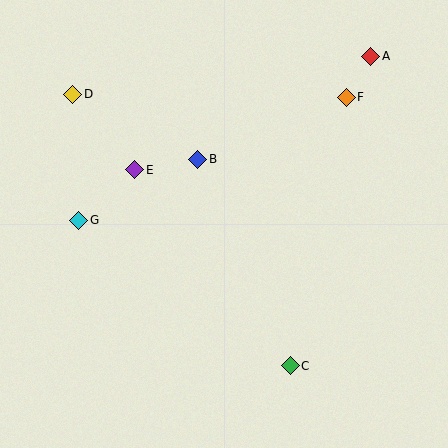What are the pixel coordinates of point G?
Point G is at (79, 220).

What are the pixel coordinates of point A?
Point A is at (371, 56).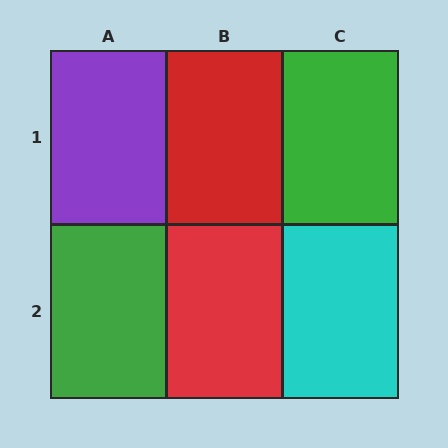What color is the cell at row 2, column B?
Red.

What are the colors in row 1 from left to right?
Purple, red, green.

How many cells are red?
2 cells are red.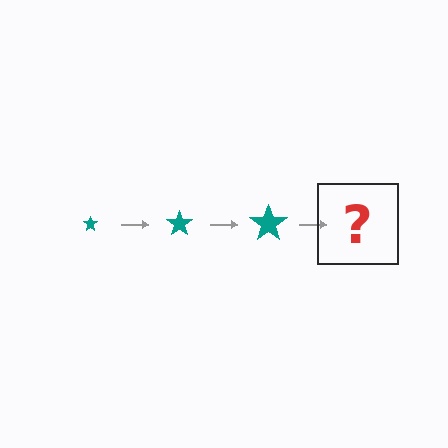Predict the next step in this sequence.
The next step is a teal star, larger than the previous one.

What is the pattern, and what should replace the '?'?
The pattern is that the star gets progressively larger each step. The '?' should be a teal star, larger than the previous one.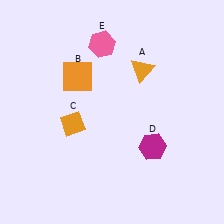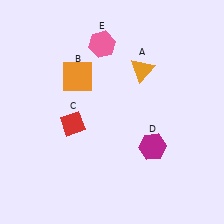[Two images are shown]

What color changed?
The diamond (C) changed from orange in Image 1 to red in Image 2.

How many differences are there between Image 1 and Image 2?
There is 1 difference between the two images.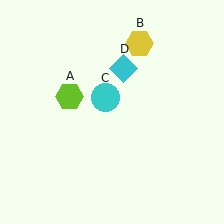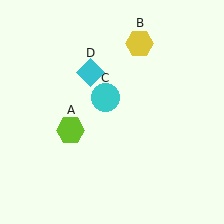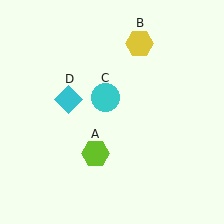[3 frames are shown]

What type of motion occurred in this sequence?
The lime hexagon (object A), cyan diamond (object D) rotated counterclockwise around the center of the scene.